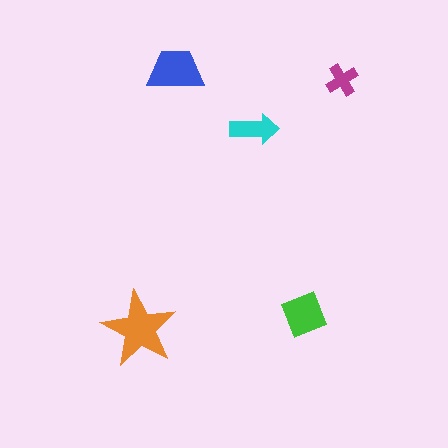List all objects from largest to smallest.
The orange star, the blue trapezoid, the green square, the cyan arrow, the magenta cross.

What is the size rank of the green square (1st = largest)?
3rd.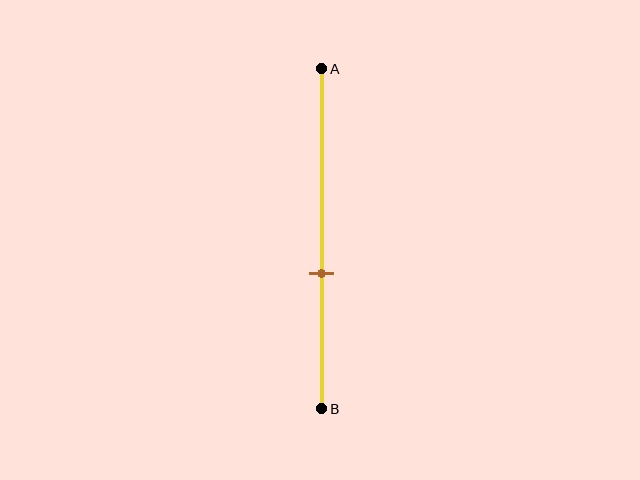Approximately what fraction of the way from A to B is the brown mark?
The brown mark is approximately 60% of the way from A to B.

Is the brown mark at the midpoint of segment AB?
No, the mark is at about 60% from A, not at the 50% midpoint.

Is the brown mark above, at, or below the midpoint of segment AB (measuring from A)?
The brown mark is below the midpoint of segment AB.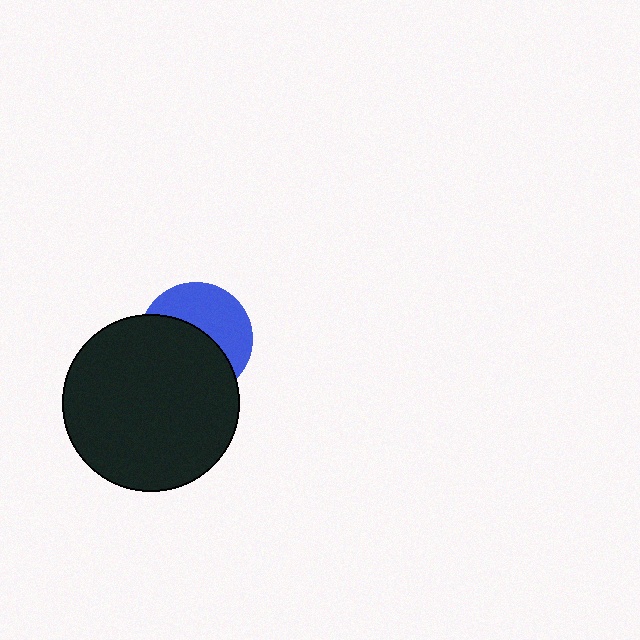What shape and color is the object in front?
The object in front is a black circle.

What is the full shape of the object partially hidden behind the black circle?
The partially hidden object is a blue circle.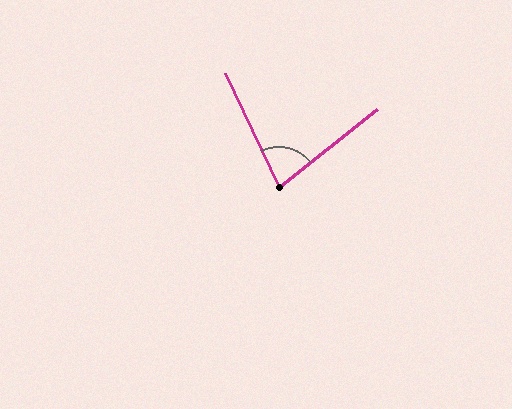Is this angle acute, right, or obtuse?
It is acute.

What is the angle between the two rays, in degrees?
Approximately 77 degrees.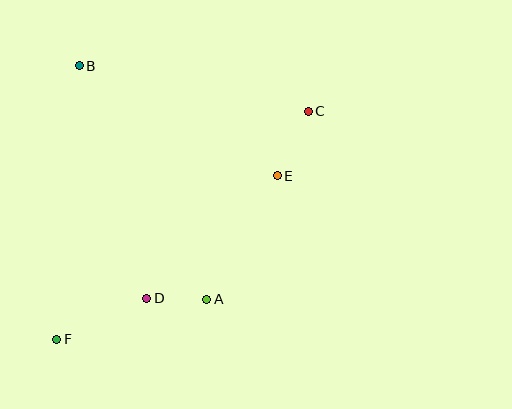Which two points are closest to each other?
Points A and D are closest to each other.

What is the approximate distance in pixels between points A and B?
The distance between A and B is approximately 266 pixels.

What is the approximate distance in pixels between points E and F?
The distance between E and F is approximately 275 pixels.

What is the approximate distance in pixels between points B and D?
The distance between B and D is approximately 242 pixels.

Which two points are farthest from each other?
Points C and F are farthest from each other.